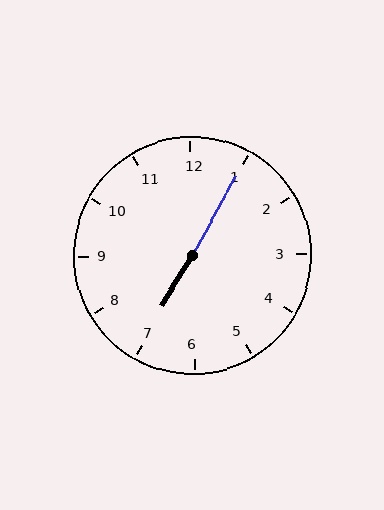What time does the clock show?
7:05.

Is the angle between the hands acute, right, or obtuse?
It is obtuse.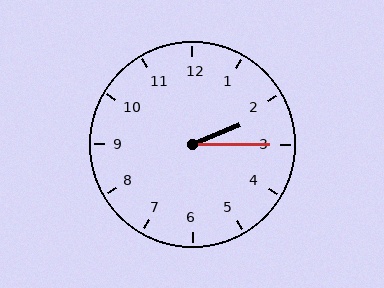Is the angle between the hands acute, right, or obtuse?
It is acute.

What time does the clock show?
2:15.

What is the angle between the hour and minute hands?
Approximately 22 degrees.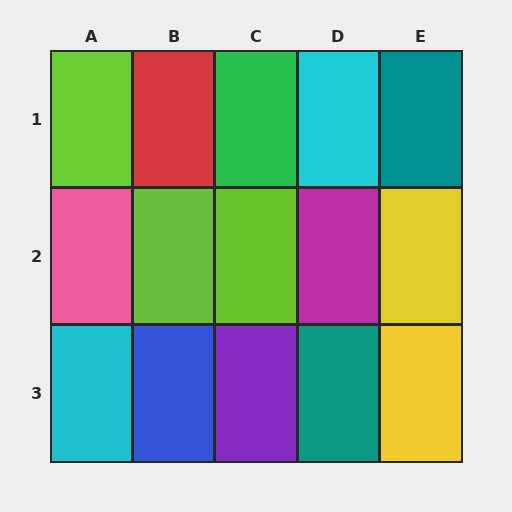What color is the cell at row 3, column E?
Yellow.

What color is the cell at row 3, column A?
Cyan.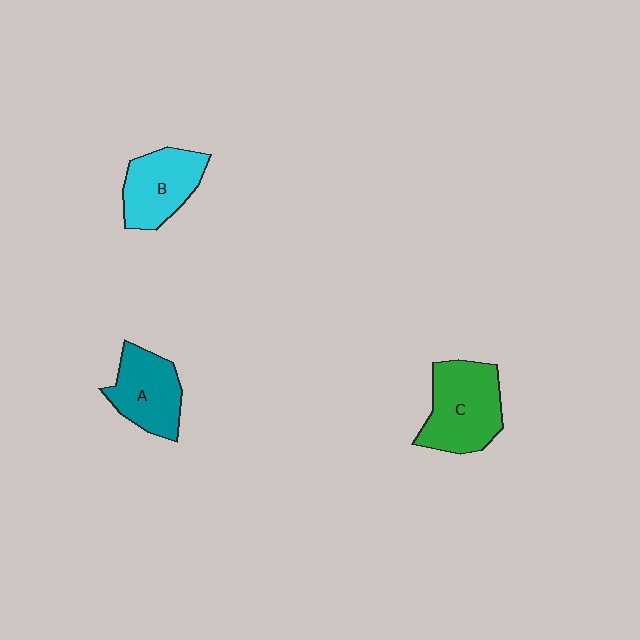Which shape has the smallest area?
Shape A (teal).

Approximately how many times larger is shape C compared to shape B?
Approximately 1.3 times.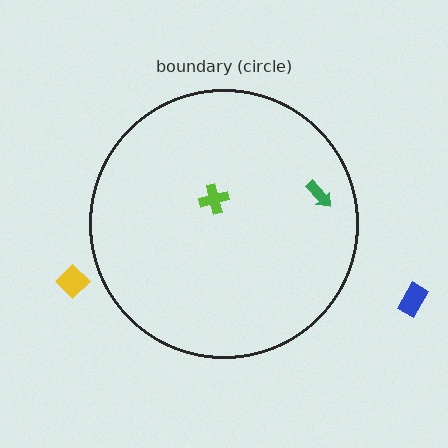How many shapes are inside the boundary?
2 inside, 2 outside.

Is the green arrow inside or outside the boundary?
Inside.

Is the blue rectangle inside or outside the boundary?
Outside.